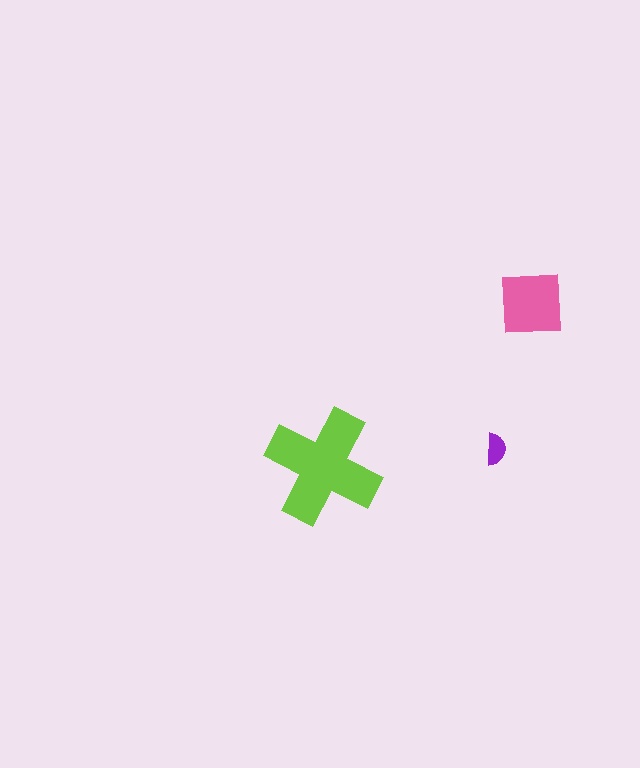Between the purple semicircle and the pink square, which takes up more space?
The pink square.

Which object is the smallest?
The purple semicircle.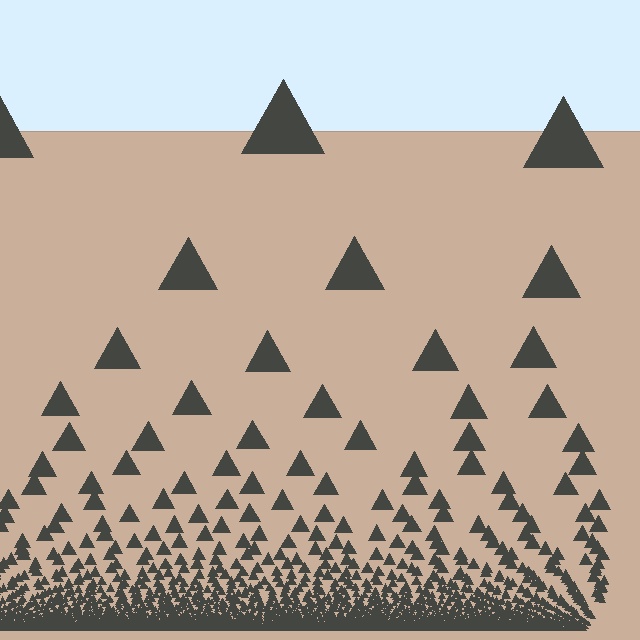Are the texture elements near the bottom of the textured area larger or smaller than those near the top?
Smaller. The gradient is inverted — elements near the bottom are smaller and denser.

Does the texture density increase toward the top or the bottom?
Density increases toward the bottom.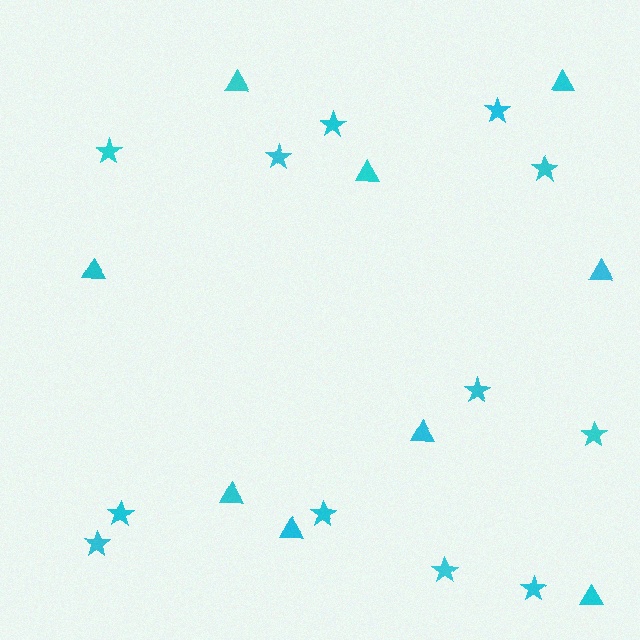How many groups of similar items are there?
There are 2 groups: one group of stars (12) and one group of triangles (9).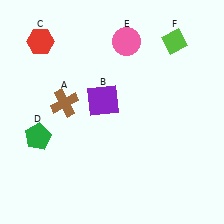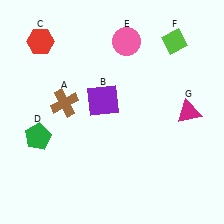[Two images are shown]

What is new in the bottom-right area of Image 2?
A magenta triangle (G) was added in the bottom-right area of Image 2.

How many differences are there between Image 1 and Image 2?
There is 1 difference between the two images.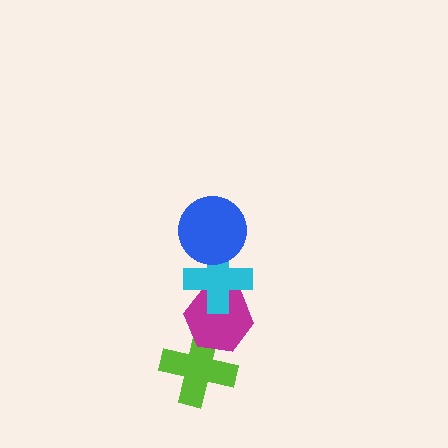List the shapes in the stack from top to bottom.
From top to bottom: the blue circle, the cyan cross, the magenta hexagon, the lime cross.